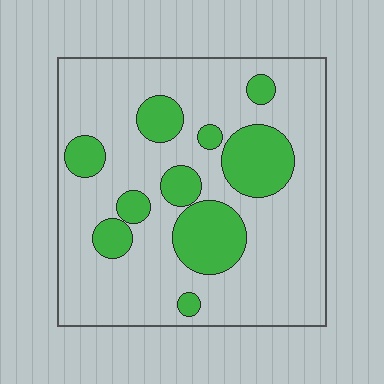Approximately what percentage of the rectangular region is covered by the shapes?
Approximately 25%.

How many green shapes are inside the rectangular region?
10.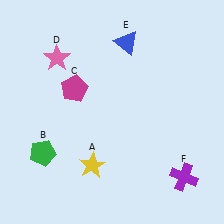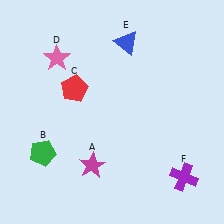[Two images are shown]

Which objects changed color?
A changed from yellow to magenta. C changed from magenta to red.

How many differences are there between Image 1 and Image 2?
There are 2 differences between the two images.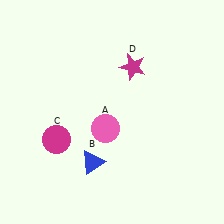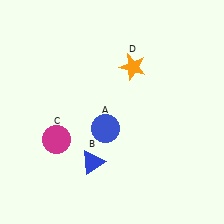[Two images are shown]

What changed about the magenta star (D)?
In Image 1, D is magenta. In Image 2, it changed to orange.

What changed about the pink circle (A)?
In Image 1, A is pink. In Image 2, it changed to blue.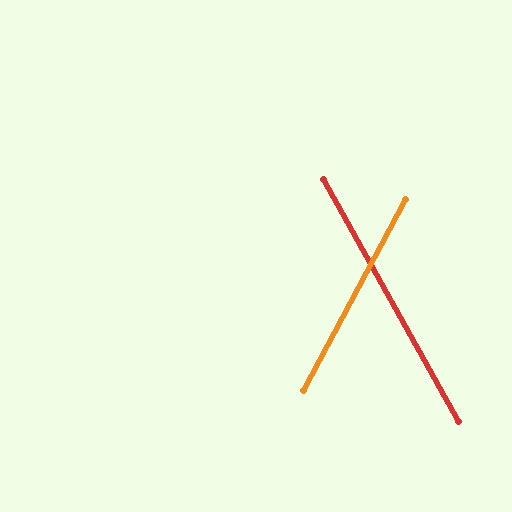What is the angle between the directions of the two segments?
Approximately 57 degrees.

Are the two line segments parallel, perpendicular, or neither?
Neither parallel nor perpendicular — they differ by about 57°.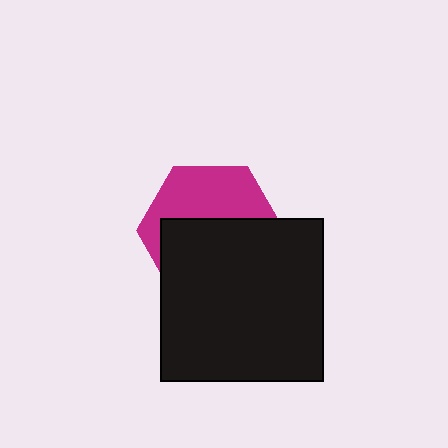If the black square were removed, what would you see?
You would see the complete magenta hexagon.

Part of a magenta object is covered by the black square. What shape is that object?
It is a hexagon.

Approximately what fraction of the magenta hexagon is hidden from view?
Roughly 58% of the magenta hexagon is hidden behind the black square.